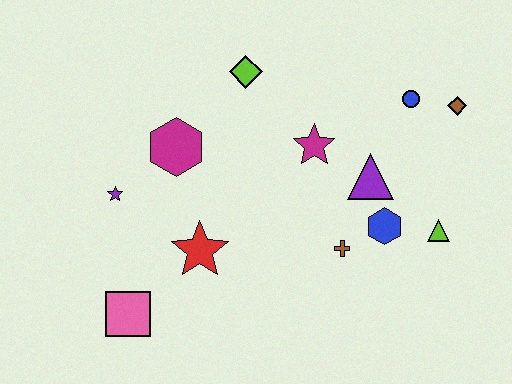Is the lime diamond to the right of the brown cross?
No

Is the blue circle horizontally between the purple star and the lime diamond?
No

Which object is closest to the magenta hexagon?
The purple star is closest to the magenta hexagon.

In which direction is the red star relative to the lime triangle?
The red star is to the left of the lime triangle.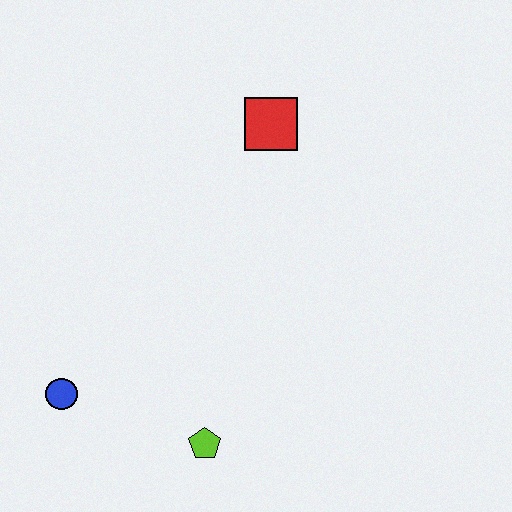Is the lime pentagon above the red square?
No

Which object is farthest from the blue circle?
The red square is farthest from the blue circle.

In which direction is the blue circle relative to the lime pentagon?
The blue circle is to the left of the lime pentagon.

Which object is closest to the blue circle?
The lime pentagon is closest to the blue circle.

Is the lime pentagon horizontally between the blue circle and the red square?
Yes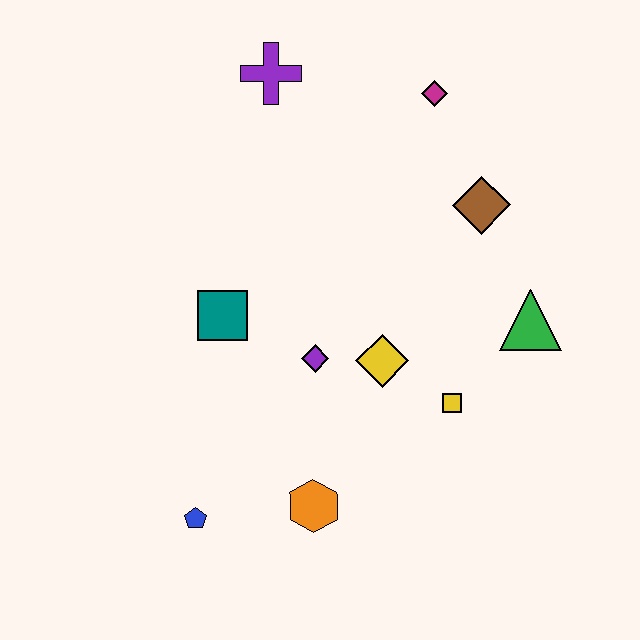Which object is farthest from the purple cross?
The blue pentagon is farthest from the purple cross.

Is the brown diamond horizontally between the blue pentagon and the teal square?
No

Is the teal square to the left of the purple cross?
Yes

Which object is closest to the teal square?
The purple diamond is closest to the teal square.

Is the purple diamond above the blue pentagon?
Yes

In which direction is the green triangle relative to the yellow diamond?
The green triangle is to the right of the yellow diamond.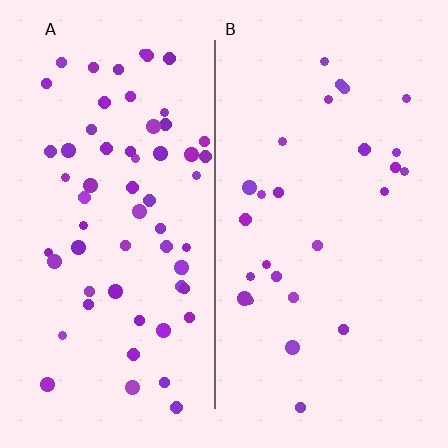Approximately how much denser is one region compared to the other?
Approximately 2.3× — region A over region B.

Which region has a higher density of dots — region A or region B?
A (the left).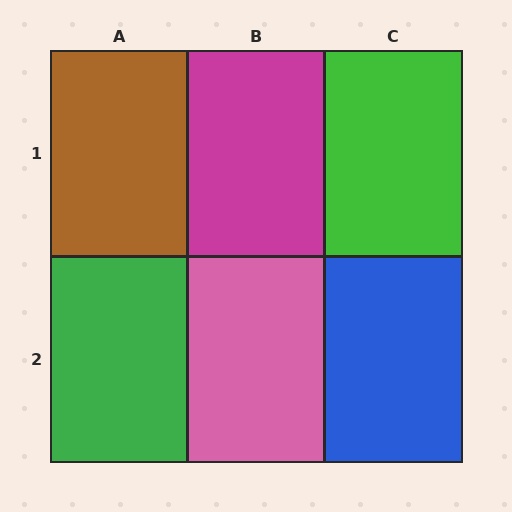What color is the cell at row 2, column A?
Green.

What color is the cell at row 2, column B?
Pink.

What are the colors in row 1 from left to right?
Brown, magenta, green.